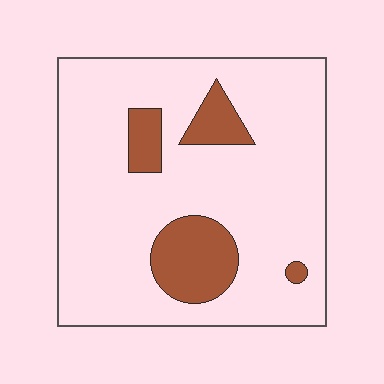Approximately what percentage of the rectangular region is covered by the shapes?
Approximately 15%.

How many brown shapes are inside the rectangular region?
4.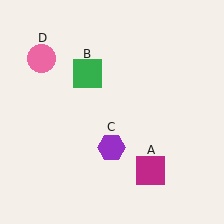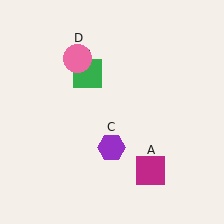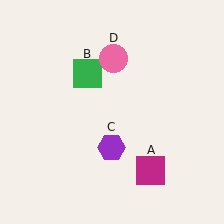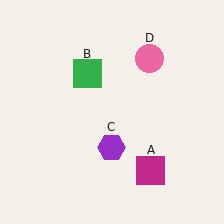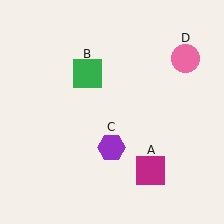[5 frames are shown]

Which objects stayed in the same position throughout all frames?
Magenta square (object A) and green square (object B) and purple hexagon (object C) remained stationary.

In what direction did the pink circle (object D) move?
The pink circle (object D) moved right.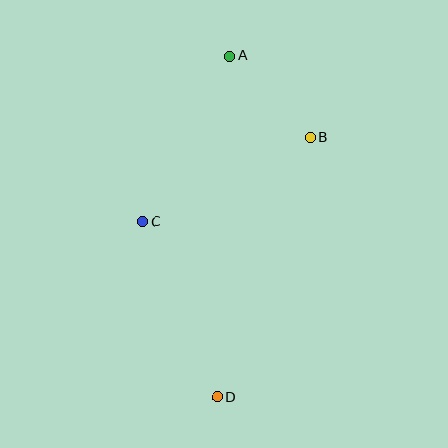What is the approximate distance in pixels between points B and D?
The distance between B and D is approximately 276 pixels.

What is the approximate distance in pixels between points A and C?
The distance between A and C is approximately 188 pixels.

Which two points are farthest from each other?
Points A and D are farthest from each other.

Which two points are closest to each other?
Points A and B are closest to each other.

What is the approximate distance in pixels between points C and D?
The distance between C and D is approximately 190 pixels.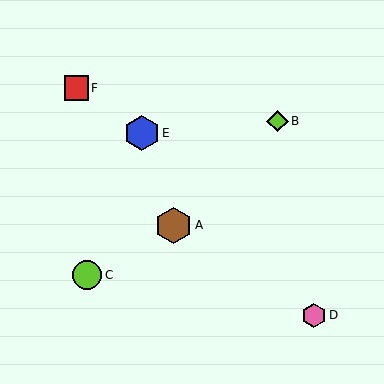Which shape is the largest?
The brown hexagon (labeled A) is the largest.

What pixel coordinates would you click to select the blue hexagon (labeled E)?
Click at (142, 133) to select the blue hexagon E.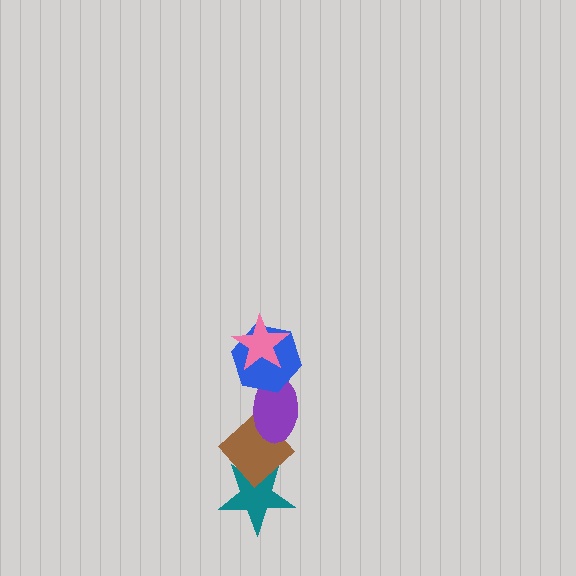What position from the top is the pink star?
The pink star is 1st from the top.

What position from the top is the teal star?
The teal star is 5th from the top.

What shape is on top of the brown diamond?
The purple ellipse is on top of the brown diamond.